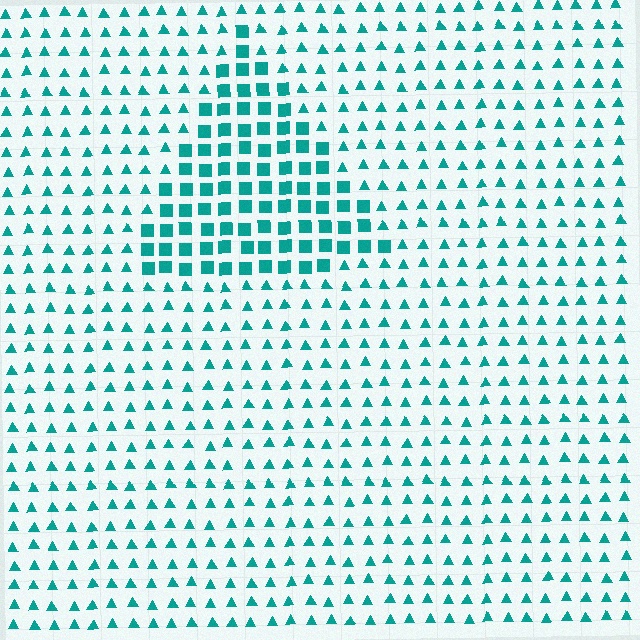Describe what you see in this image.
The image is filled with small teal elements arranged in a uniform grid. A triangle-shaped region contains squares, while the surrounding area contains triangles. The boundary is defined purely by the change in element shape.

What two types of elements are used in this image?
The image uses squares inside the triangle region and triangles outside it.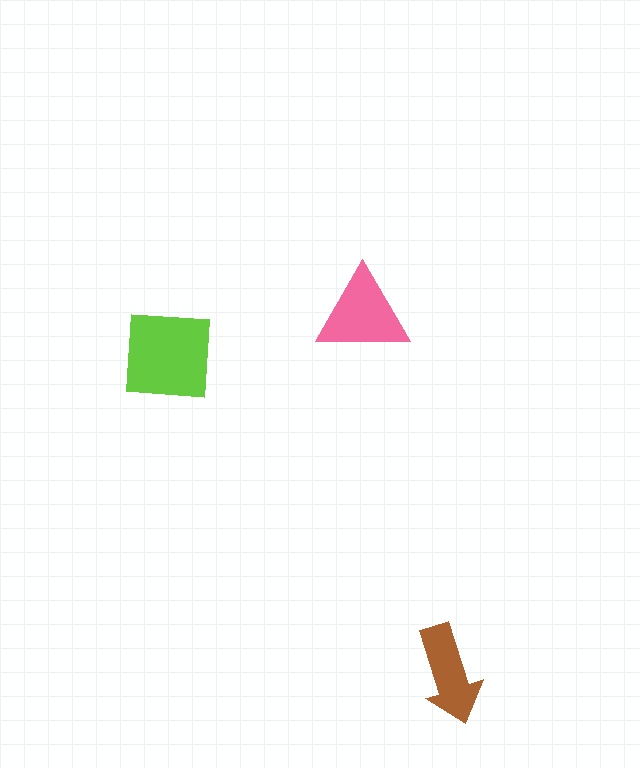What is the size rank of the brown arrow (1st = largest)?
3rd.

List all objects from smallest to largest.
The brown arrow, the pink triangle, the lime square.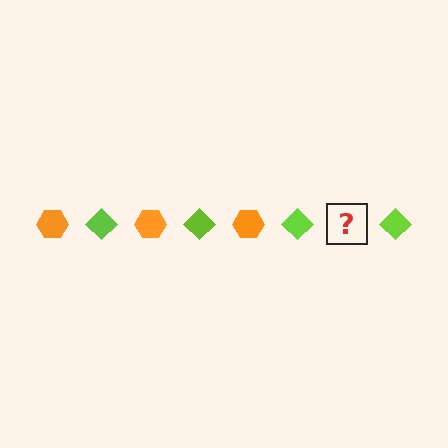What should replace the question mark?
The question mark should be replaced with an orange hexagon.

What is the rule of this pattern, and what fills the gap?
The rule is that the pattern alternates between orange hexagon and lime diamond. The gap should be filled with an orange hexagon.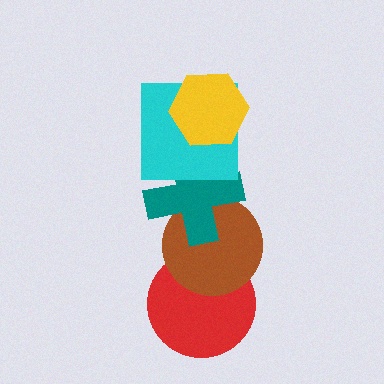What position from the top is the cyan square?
The cyan square is 2nd from the top.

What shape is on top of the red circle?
The brown circle is on top of the red circle.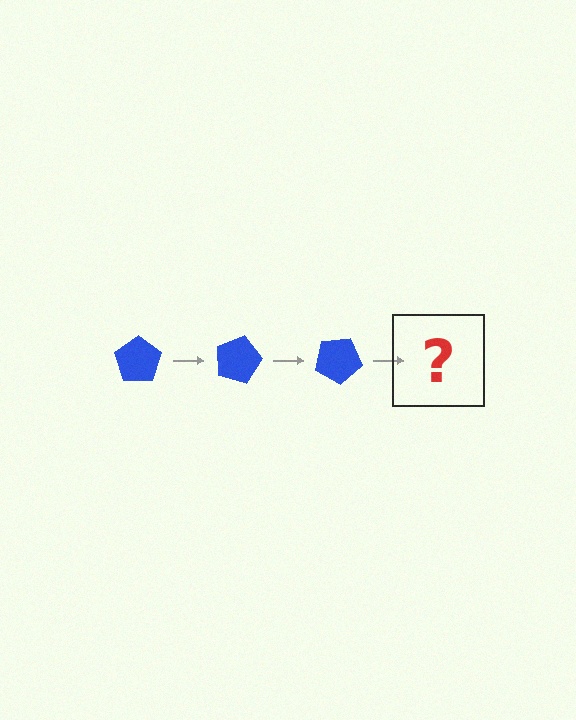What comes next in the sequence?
The next element should be a blue pentagon rotated 45 degrees.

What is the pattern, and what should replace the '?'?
The pattern is that the pentagon rotates 15 degrees each step. The '?' should be a blue pentagon rotated 45 degrees.